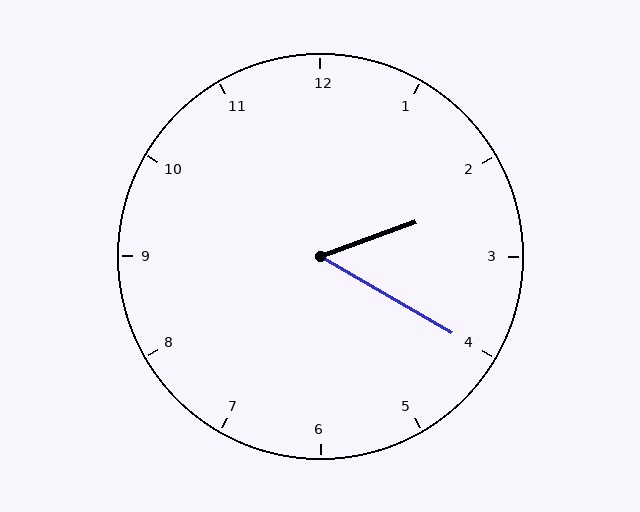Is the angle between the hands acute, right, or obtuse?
It is acute.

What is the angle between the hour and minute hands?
Approximately 50 degrees.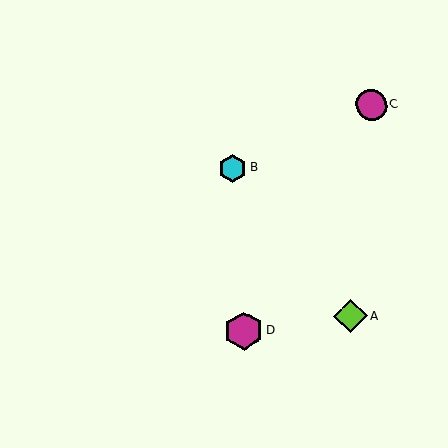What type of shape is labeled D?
Shape D is a magenta hexagon.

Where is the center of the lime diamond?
The center of the lime diamond is at (350, 316).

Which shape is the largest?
The magenta hexagon (labeled D) is the largest.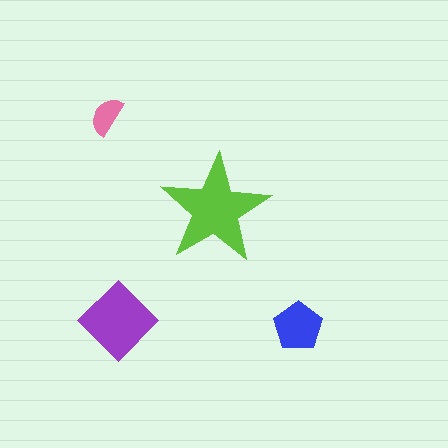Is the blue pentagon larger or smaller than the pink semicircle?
Larger.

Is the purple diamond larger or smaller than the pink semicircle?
Larger.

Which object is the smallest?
The pink semicircle.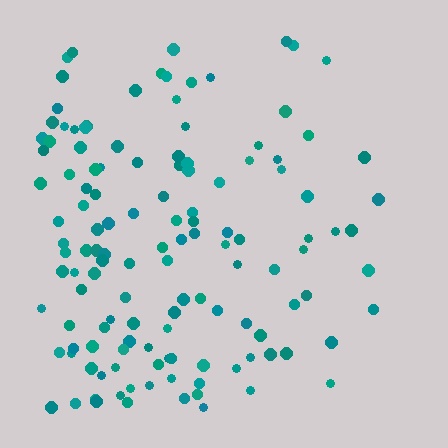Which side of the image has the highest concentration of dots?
The left.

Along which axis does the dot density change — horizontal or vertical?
Horizontal.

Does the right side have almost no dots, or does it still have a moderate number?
Still a moderate number, just noticeably fewer than the left.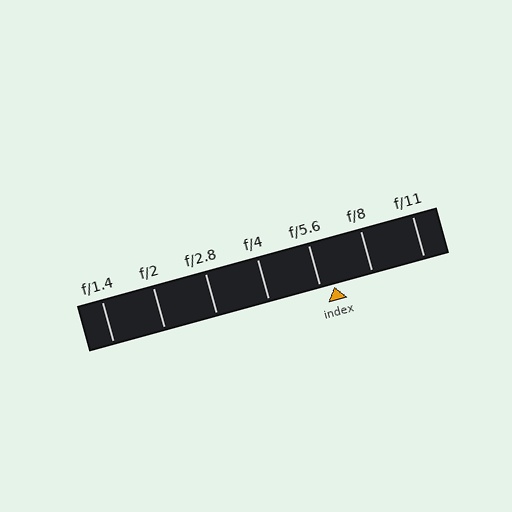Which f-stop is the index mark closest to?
The index mark is closest to f/5.6.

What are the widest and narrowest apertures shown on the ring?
The widest aperture shown is f/1.4 and the narrowest is f/11.